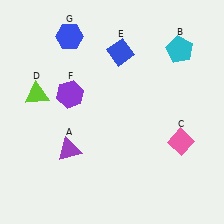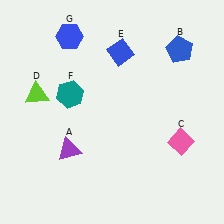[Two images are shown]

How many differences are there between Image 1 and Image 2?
There are 2 differences between the two images.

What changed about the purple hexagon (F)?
In Image 1, F is purple. In Image 2, it changed to teal.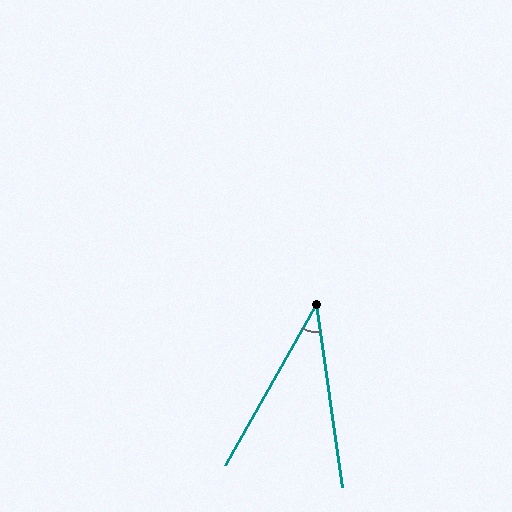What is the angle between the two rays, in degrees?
Approximately 37 degrees.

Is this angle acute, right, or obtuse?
It is acute.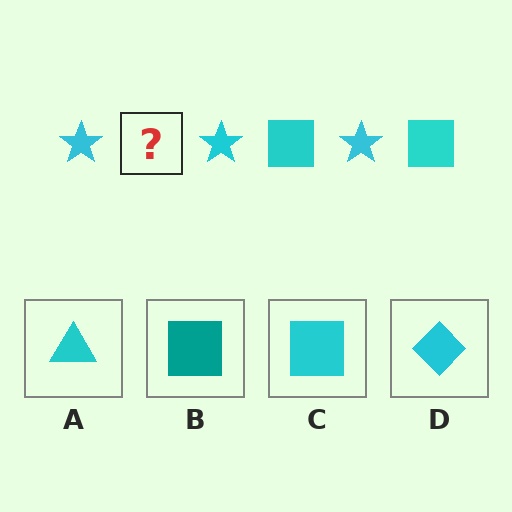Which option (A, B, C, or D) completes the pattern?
C.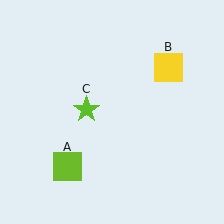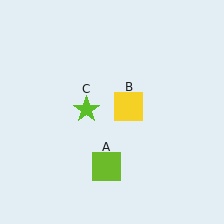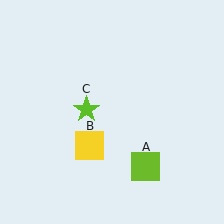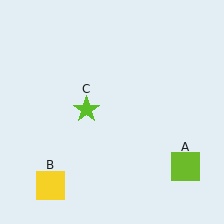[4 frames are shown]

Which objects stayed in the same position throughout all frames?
Lime star (object C) remained stationary.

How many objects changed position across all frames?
2 objects changed position: lime square (object A), yellow square (object B).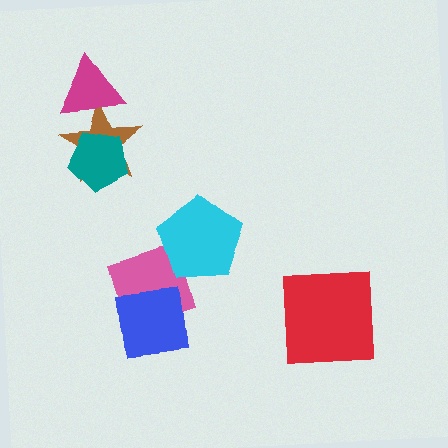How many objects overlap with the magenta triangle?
1 object overlaps with the magenta triangle.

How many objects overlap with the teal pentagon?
1 object overlaps with the teal pentagon.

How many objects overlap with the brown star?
2 objects overlap with the brown star.